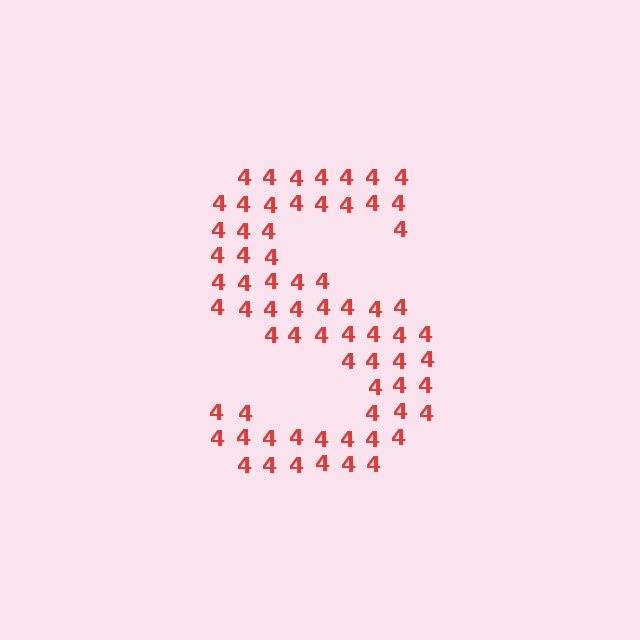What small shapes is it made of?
It is made of small digit 4's.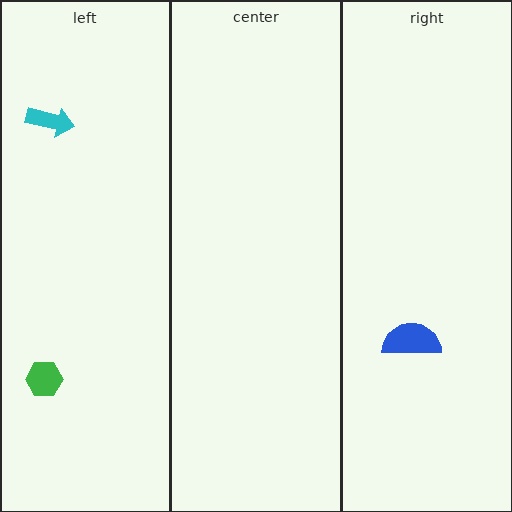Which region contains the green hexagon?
The left region.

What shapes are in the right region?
The blue semicircle.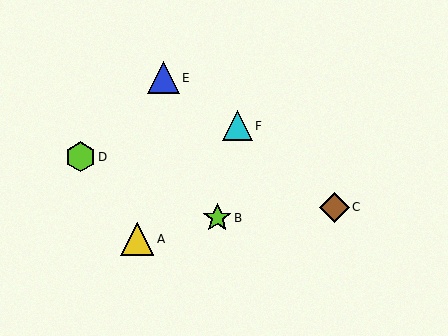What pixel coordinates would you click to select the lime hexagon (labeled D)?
Click at (81, 157) to select the lime hexagon D.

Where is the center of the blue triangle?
The center of the blue triangle is at (163, 78).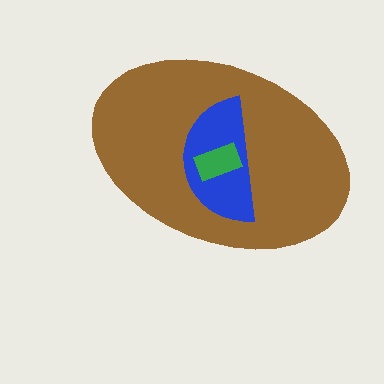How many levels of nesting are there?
3.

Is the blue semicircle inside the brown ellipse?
Yes.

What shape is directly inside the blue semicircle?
The green rectangle.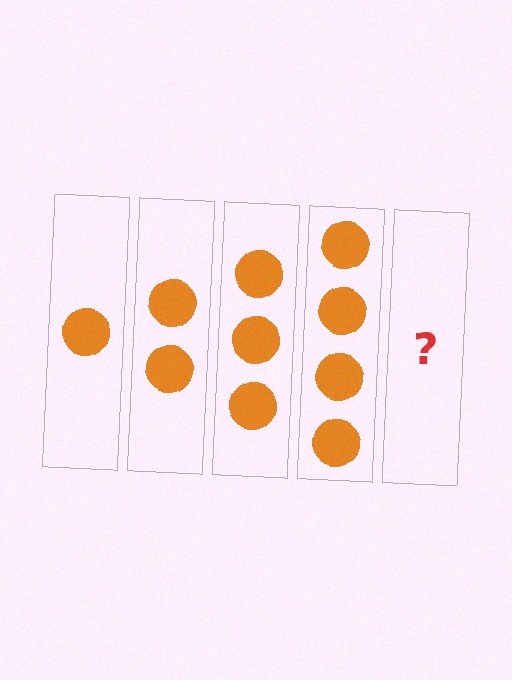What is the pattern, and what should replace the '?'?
The pattern is that each step adds one more circle. The '?' should be 5 circles.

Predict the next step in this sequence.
The next step is 5 circles.